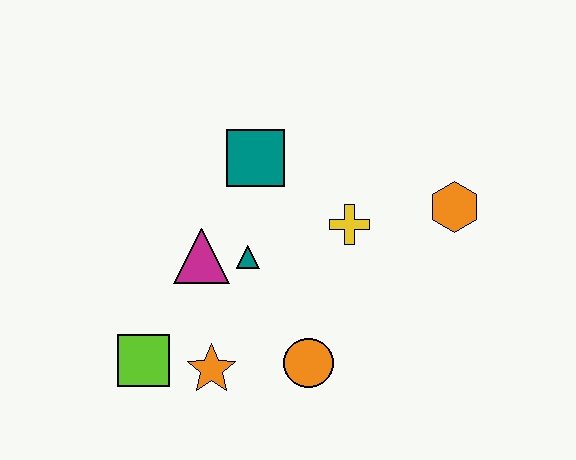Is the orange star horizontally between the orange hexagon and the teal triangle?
No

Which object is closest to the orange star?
The lime square is closest to the orange star.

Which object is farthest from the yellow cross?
The lime square is farthest from the yellow cross.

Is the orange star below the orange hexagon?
Yes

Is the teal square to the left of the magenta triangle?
No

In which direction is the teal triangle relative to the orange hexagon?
The teal triangle is to the left of the orange hexagon.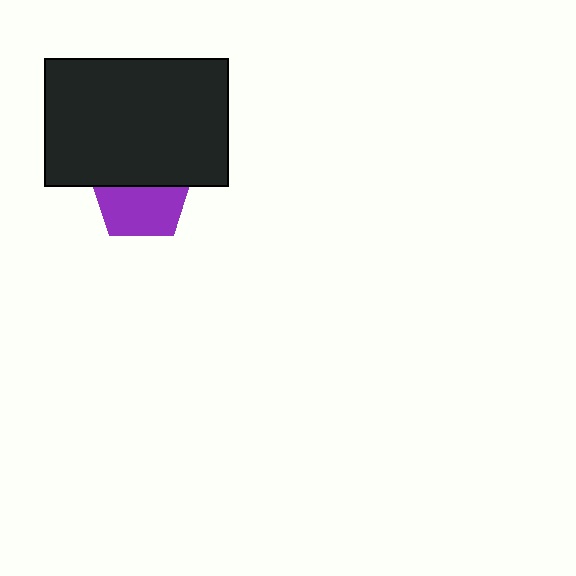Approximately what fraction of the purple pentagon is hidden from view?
Roughly 45% of the purple pentagon is hidden behind the black rectangle.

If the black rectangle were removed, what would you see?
You would see the complete purple pentagon.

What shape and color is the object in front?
The object in front is a black rectangle.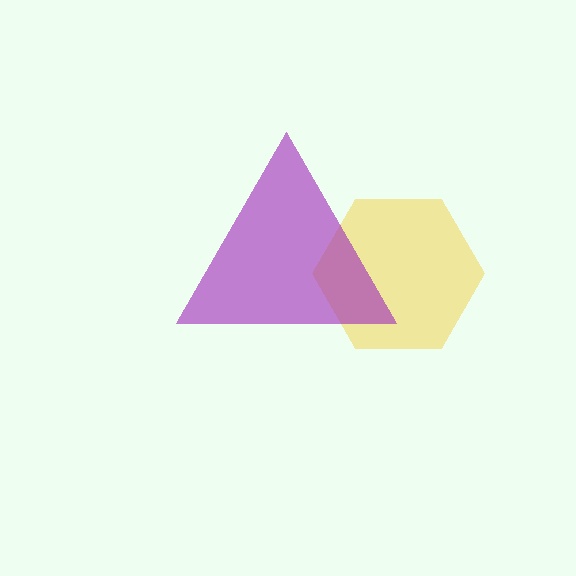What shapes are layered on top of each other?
The layered shapes are: a yellow hexagon, a purple triangle.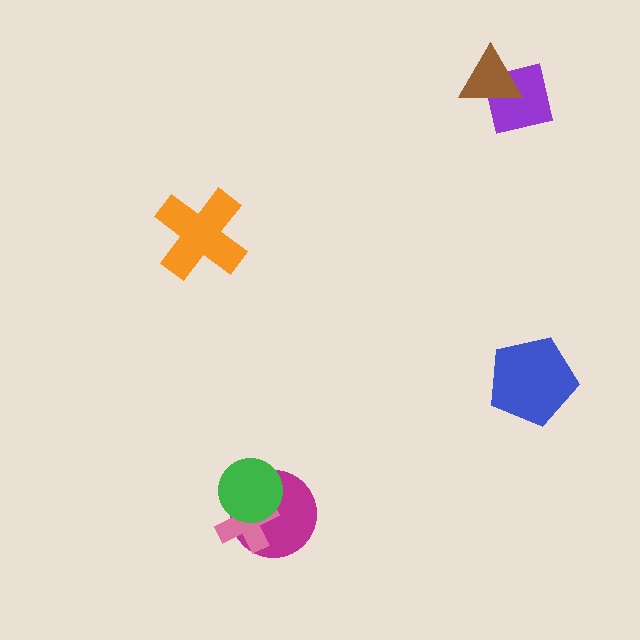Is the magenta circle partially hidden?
Yes, it is partially covered by another shape.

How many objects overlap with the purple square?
1 object overlaps with the purple square.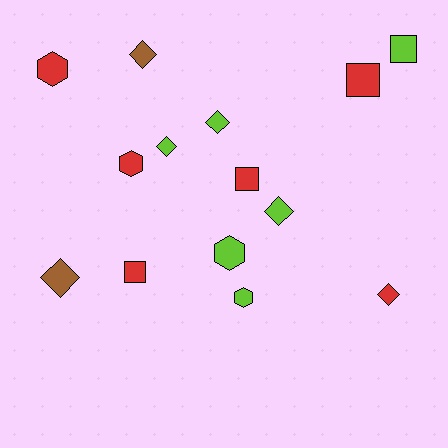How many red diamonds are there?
There is 1 red diamond.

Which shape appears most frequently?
Diamond, with 6 objects.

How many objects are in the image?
There are 14 objects.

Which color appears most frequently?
Red, with 6 objects.